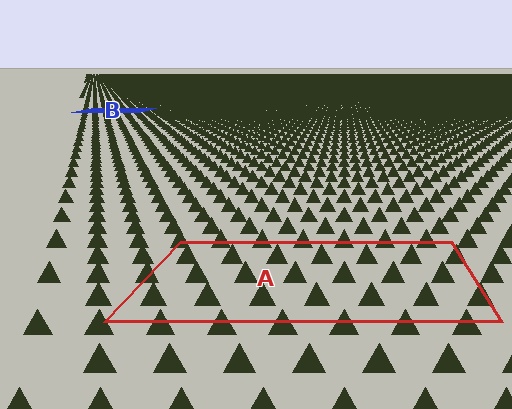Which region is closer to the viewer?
Region A is closer. The texture elements there are larger and more spread out.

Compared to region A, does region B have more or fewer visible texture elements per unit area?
Region B has more texture elements per unit area — they are packed more densely because it is farther away.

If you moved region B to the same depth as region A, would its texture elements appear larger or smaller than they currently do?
They would appear larger. At a closer depth, the same texture elements are projected at a bigger on-screen size.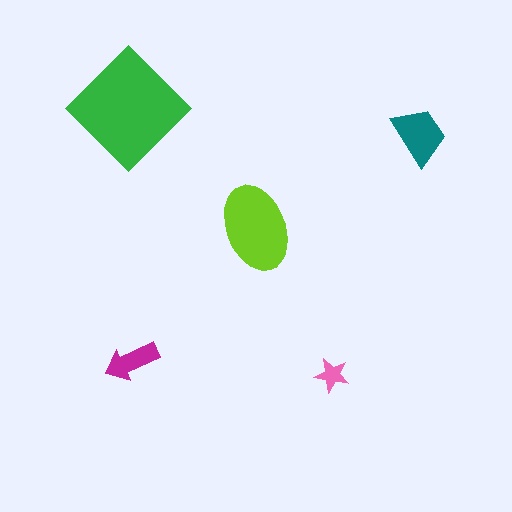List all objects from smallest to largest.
The pink star, the magenta arrow, the teal trapezoid, the lime ellipse, the green diamond.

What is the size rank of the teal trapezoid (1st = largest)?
3rd.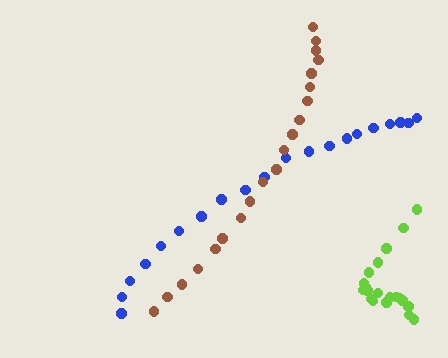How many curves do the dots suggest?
There are 3 distinct paths.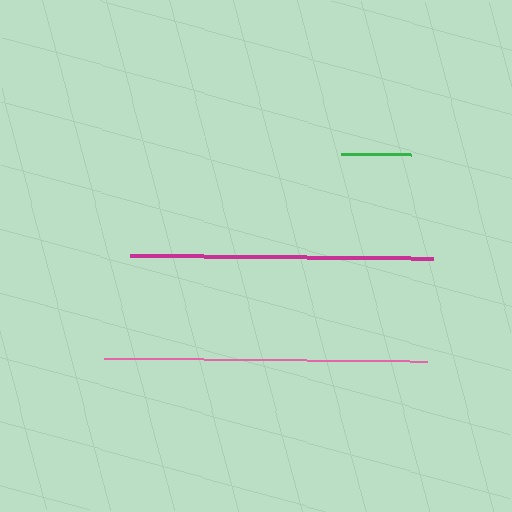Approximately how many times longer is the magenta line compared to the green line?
The magenta line is approximately 4.3 times the length of the green line.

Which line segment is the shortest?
The green line is the shortest at approximately 70 pixels.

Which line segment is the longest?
The pink line is the longest at approximately 324 pixels.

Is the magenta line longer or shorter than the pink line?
The pink line is longer than the magenta line.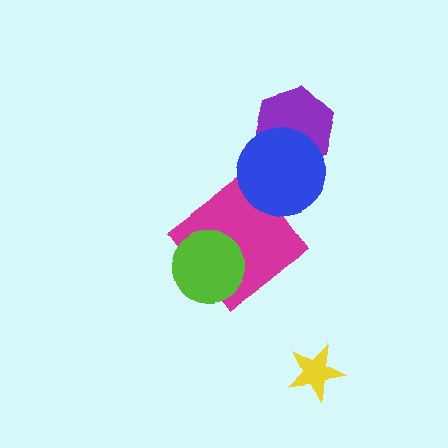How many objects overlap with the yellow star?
0 objects overlap with the yellow star.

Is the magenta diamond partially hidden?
Yes, it is partially covered by another shape.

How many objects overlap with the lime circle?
1 object overlaps with the lime circle.